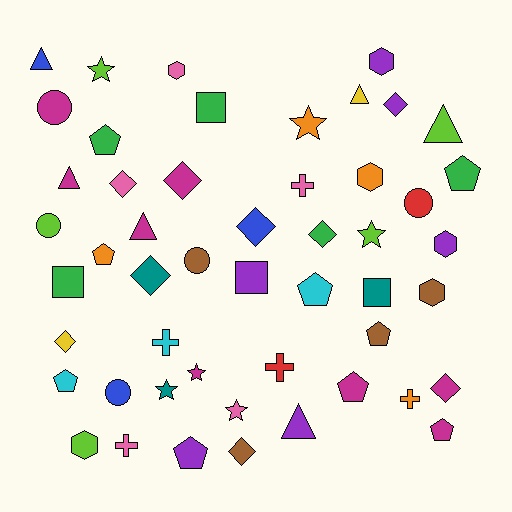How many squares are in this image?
There are 4 squares.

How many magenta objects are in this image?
There are 8 magenta objects.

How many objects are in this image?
There are 50 objects.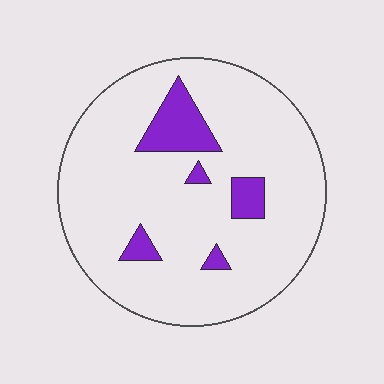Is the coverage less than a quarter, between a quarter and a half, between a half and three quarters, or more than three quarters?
Less than a quarter.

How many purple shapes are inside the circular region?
5.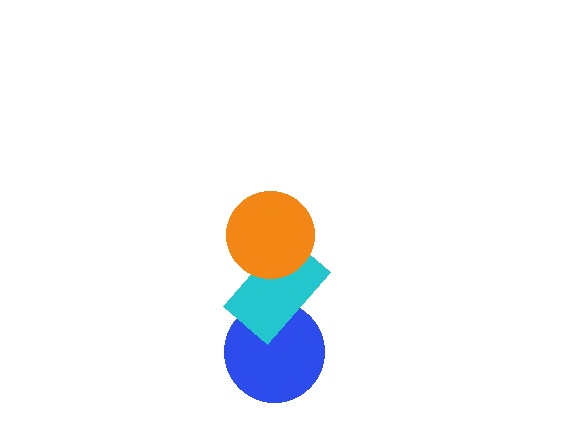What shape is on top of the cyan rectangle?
The orange circle is on top of the cyan rectangle.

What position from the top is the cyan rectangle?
The cyan rectangle is 2nd from the top.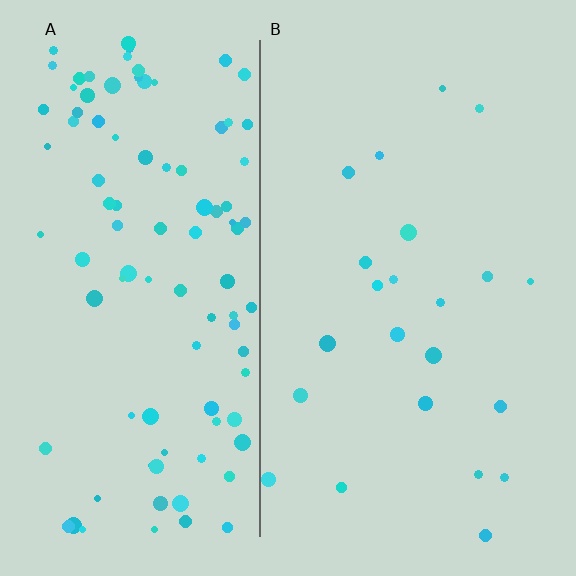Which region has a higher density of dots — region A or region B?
A (the left).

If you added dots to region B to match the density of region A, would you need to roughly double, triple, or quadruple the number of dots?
Approximately quadruple.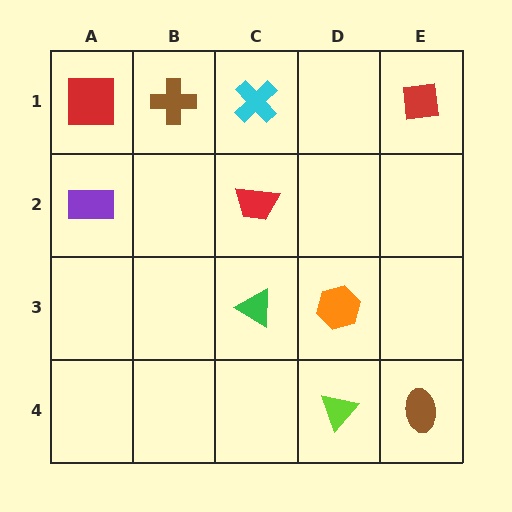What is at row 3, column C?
A green triangle.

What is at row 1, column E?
A red square.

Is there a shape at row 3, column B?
No, that cell is empty.